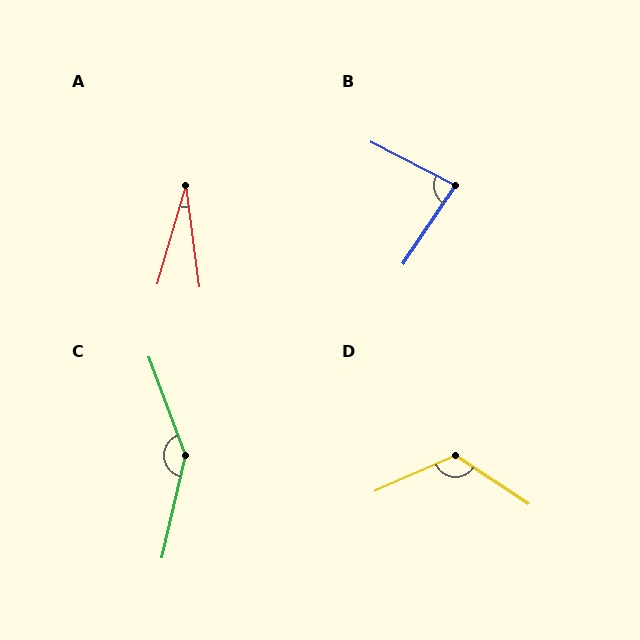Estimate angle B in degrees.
Approximately 83 degrees.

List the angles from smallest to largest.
A (24°), B (83°), D (123°), C (147°).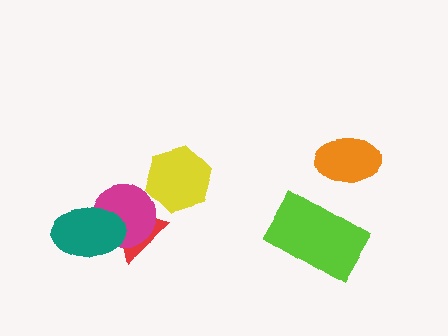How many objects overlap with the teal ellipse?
2 objects overlap with the teal ellipse.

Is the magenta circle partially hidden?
Yes, it is partially covered by another shape.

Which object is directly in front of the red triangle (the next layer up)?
The magenta circle is directly in front of the red triangle.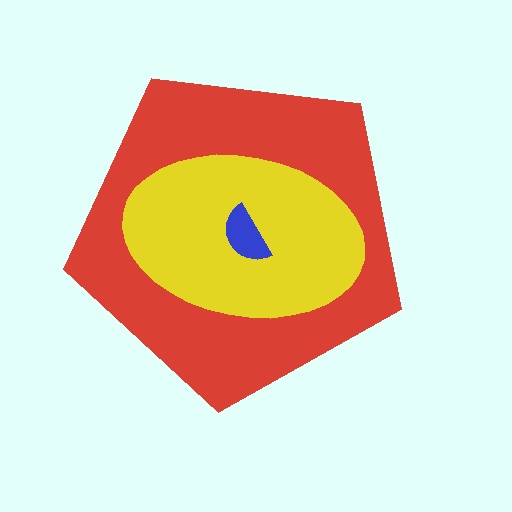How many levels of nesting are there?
3.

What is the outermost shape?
The red pentagon.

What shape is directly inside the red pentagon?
The yellow ellipse.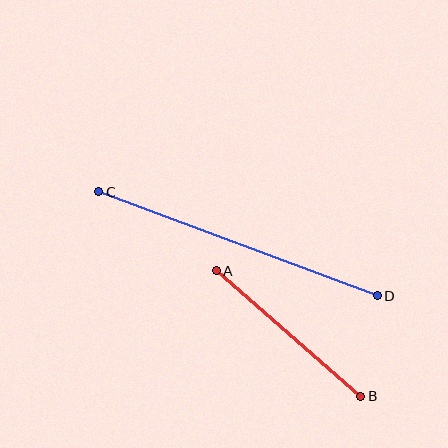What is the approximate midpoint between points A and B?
The midpoint is at approximately (288, 334) pixels.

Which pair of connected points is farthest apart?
Points C and D are farthest apart.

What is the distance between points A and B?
The distance is approximately 191 pixels.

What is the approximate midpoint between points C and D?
The midpoint is at approximately (238, 244) pixels.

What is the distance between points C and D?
The distance is approximately 297 pixels.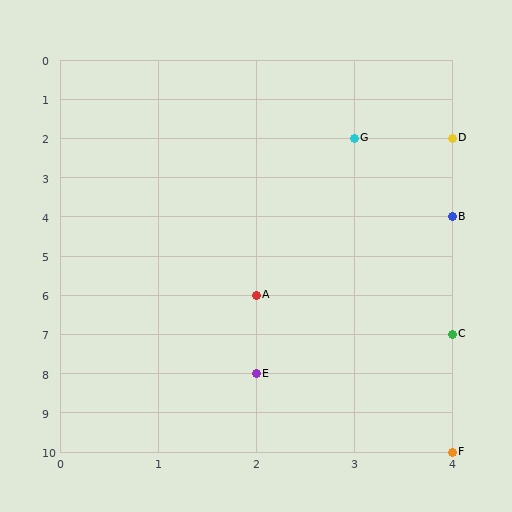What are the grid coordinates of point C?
Point C is at grid coordinates (4, 7).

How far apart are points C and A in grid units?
Points C and A are 2 columns and 1 row apart (about 2.2 grid units diagonally).